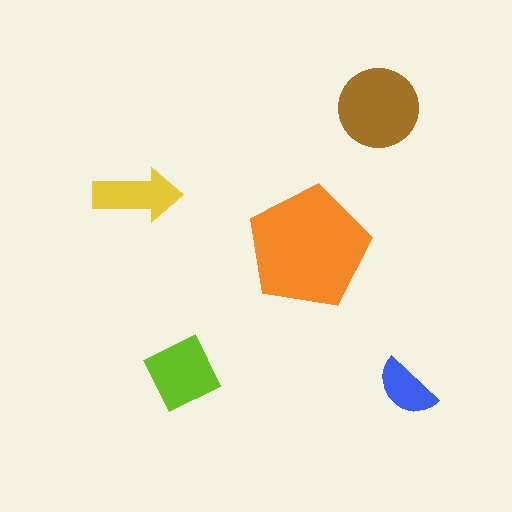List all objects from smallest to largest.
The blue semicircle, the yellow arrow, the lime square, the brown circle, the orange pentagon.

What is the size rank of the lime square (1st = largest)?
3rd.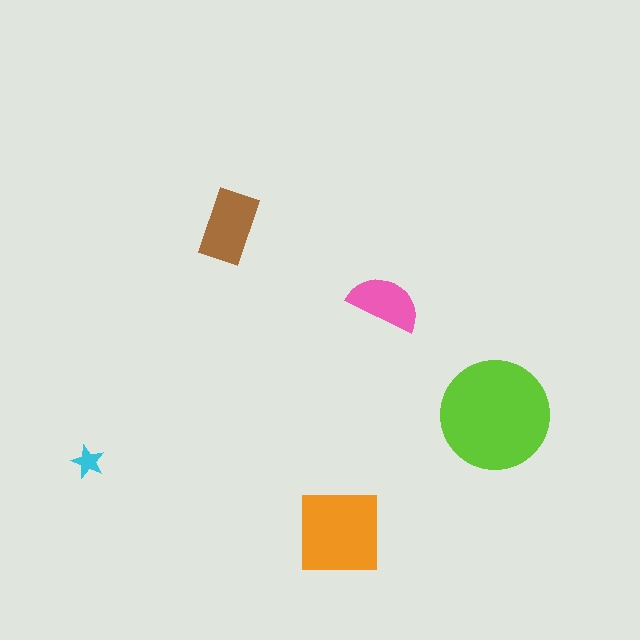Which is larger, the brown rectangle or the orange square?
The orange square.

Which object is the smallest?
The cyan star.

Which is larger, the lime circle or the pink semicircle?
The lime circle.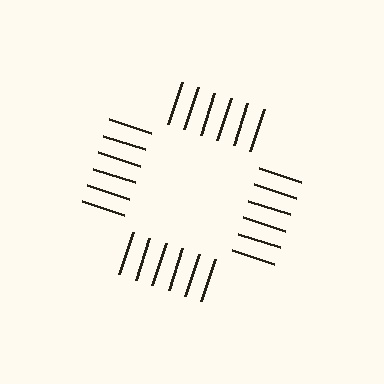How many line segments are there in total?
24 — 6 along each of the 4 edges.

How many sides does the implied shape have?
4 sides — the line-ends trace a square.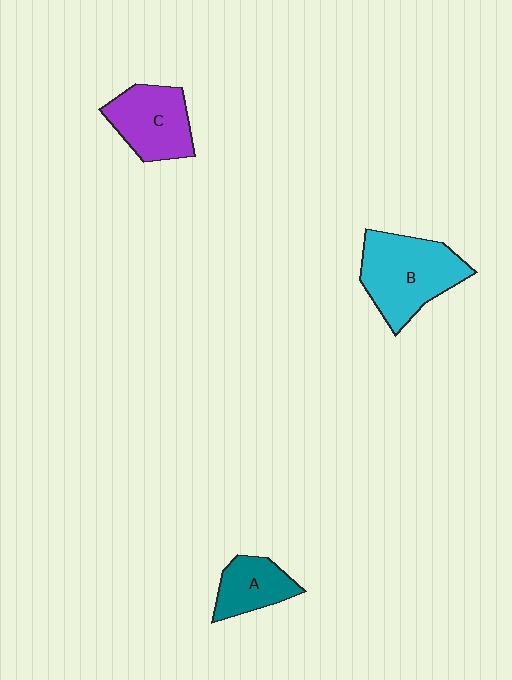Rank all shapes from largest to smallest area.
From largest to smallest: B (cyan), C (purple), A (teal).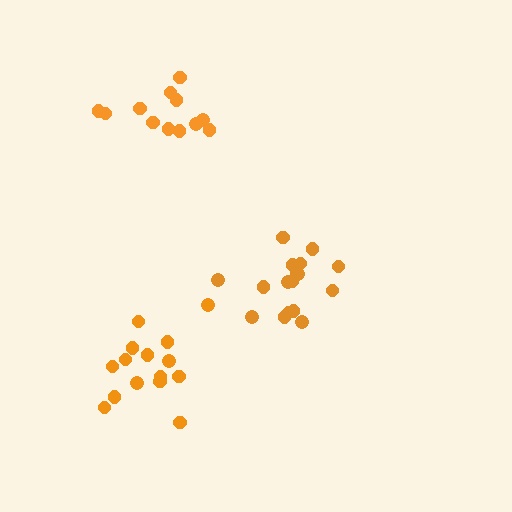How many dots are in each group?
Group 1: 15 dots, Group 2: 17 dots, Group 3: 12 dots (44 total).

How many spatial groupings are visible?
There are 3 spatial groupings.